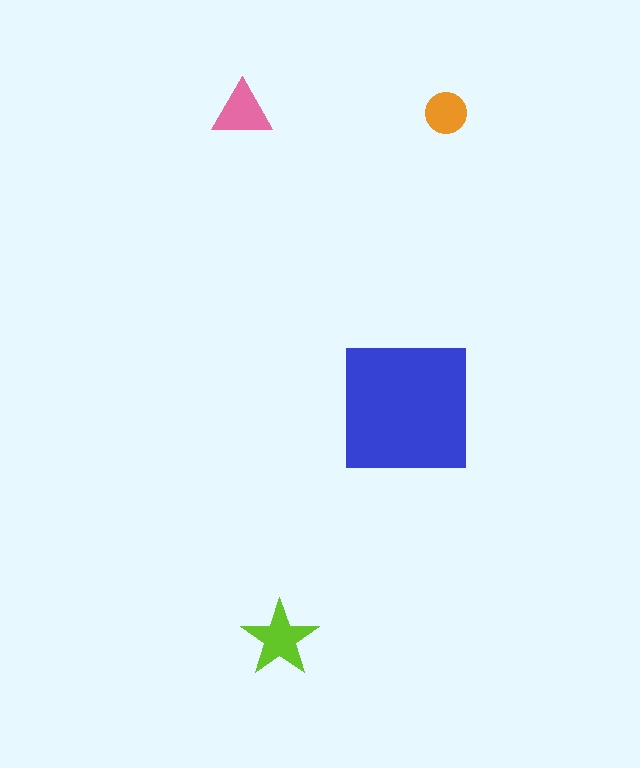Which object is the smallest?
The orange circle.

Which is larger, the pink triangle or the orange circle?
The pink triangle.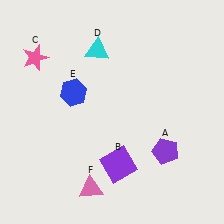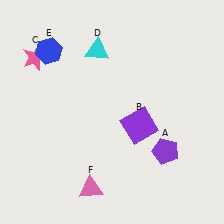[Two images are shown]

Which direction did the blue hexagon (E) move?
The blue hexagon (E) moved up.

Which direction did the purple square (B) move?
The purple square (B) moved up.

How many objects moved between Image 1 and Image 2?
2 objects moved between the two images.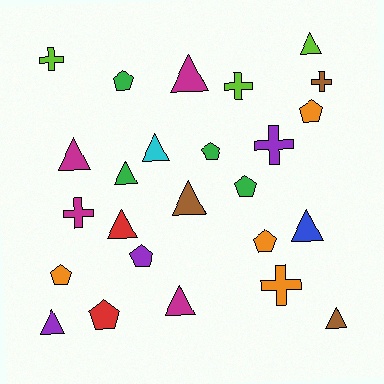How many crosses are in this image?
There are 6 crosses.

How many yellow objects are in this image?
There are no yellow objects.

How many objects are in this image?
There are 25 objects.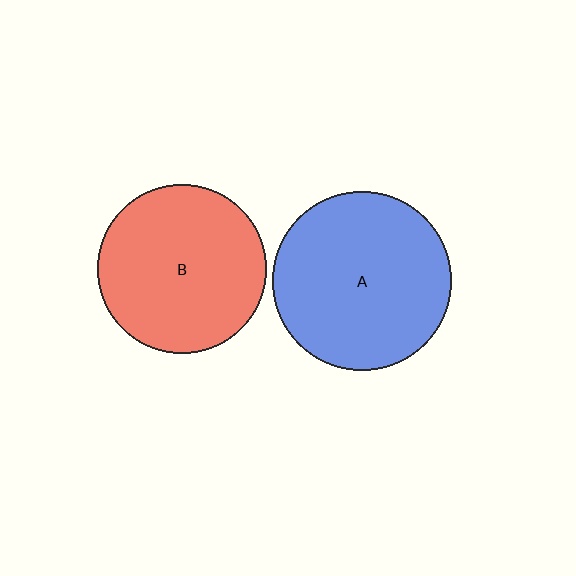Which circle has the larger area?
Circle A (blue).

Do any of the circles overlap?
No, none of the circles overlap.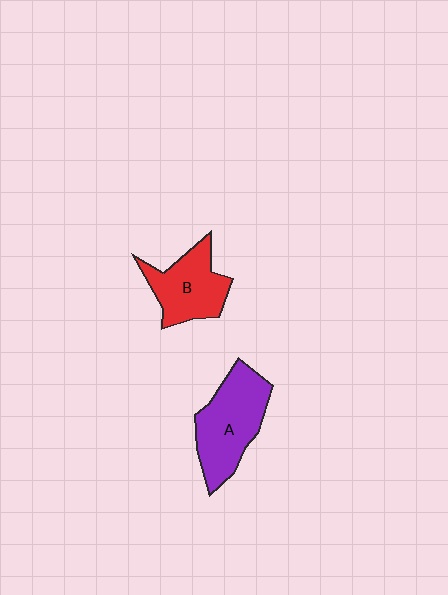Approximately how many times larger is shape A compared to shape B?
Approximately 1.3 times.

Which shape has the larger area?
Shape A (purple).